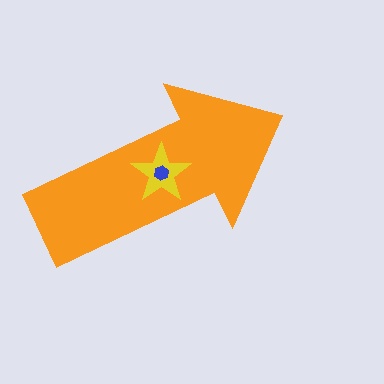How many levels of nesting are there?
3.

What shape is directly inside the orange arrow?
The yellow star.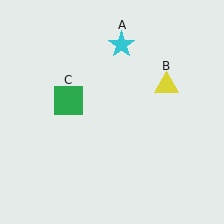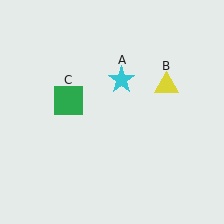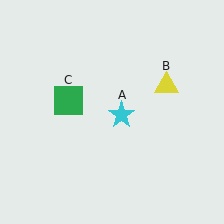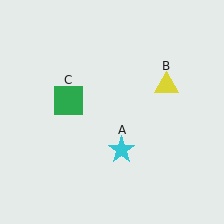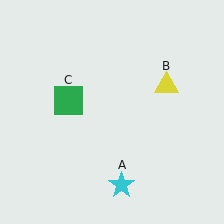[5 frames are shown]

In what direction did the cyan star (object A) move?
The cyan star (object A) moved down.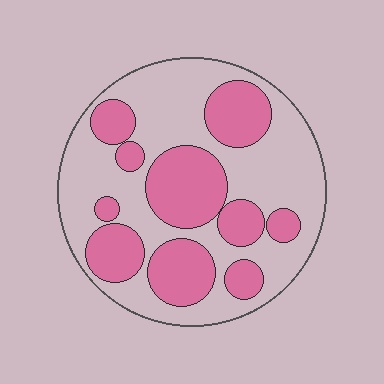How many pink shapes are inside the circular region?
10.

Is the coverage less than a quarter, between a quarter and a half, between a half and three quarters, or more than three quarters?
Between a quarter and a half.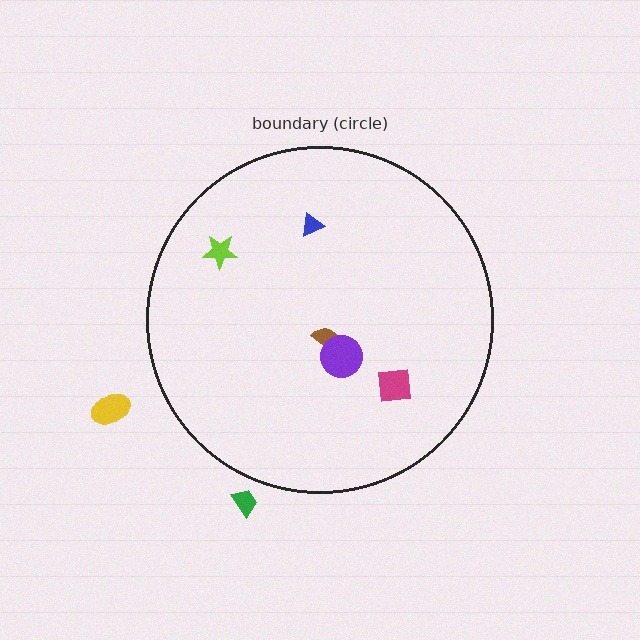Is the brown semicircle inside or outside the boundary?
Inside.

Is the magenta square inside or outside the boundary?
Inside.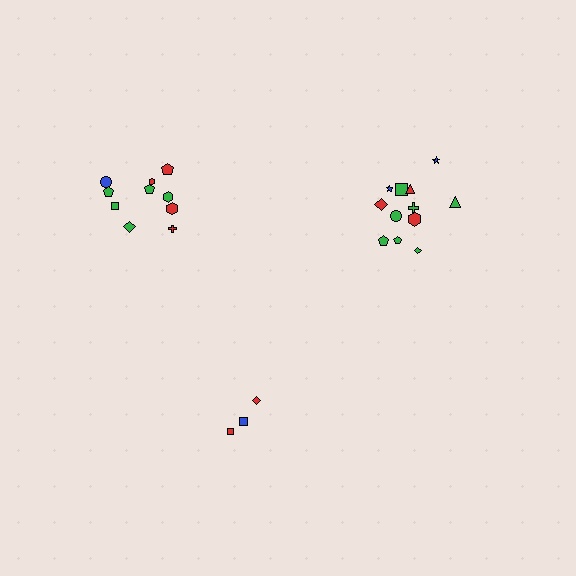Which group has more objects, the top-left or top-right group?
The top-right group.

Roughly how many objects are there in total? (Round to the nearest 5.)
Roughly 25 objects in total.